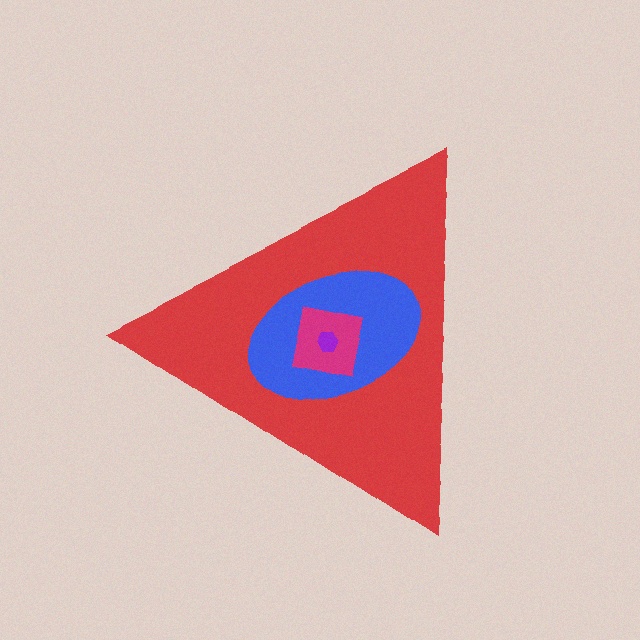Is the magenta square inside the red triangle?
Yes.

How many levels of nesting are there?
4.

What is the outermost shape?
The red triangle.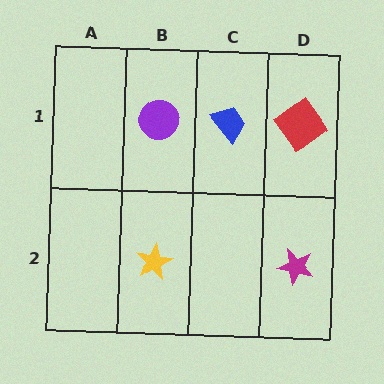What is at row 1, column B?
A purple circle.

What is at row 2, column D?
A magenta star.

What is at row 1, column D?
A red diamond.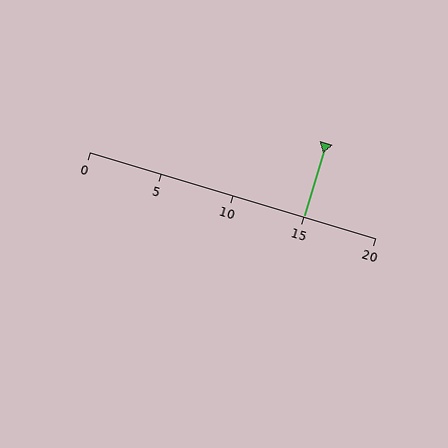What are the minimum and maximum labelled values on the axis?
The axis runs from 0 to 20.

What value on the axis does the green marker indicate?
The marker indicates approximately 15.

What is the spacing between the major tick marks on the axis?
The major ticks are spaced 5 apart.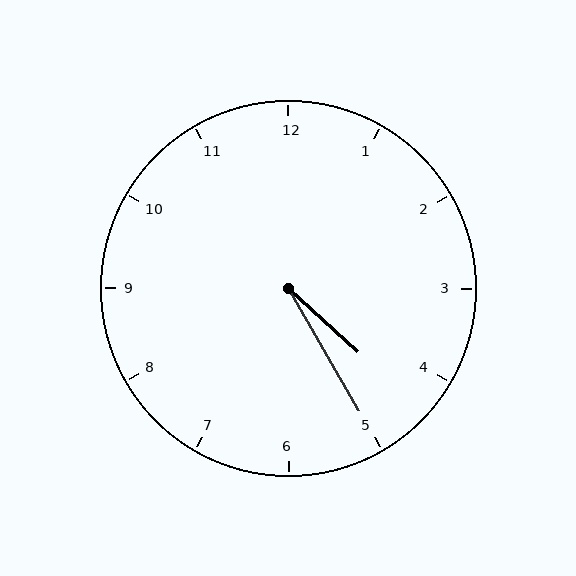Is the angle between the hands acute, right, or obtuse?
It is acute.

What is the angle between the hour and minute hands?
Approximately 18 degrees.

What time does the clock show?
4:25.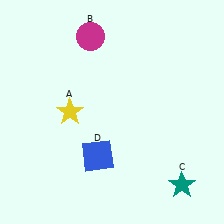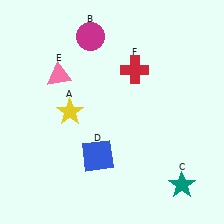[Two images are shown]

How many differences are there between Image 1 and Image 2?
There are 2 differences between the two images.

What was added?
A pink triangle (E), a red cross (F) were added in Image 2.